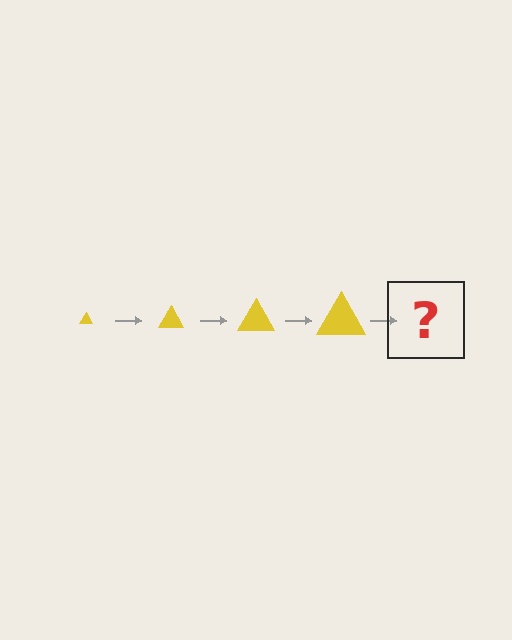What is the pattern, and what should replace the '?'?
The pattern is that the triangle gets progressively larger each step. The '?' should be a yellow triangle, larger than the previous one.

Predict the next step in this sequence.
The next step is a yellow triangle, larger than the previous one.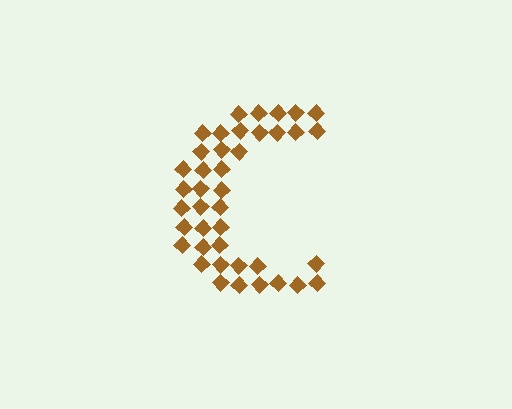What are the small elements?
The small elements are diamonds.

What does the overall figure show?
The overall figure shows the letter C.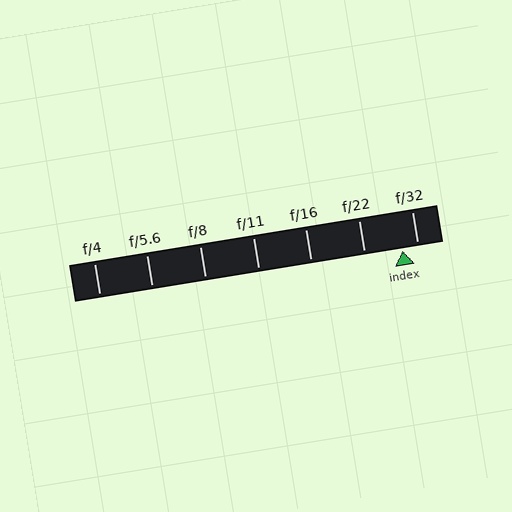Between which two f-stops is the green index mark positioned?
The index mark is between f/22 and f/32.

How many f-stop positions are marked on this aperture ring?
There are 7 f-stop positions marked.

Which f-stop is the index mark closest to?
The index mark is closest to f/32.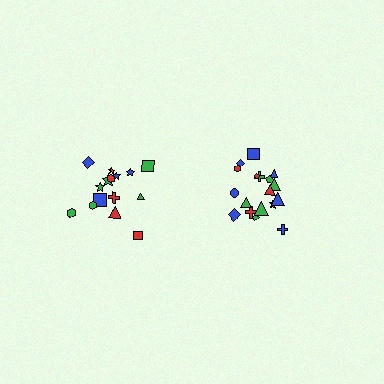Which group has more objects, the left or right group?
The right group.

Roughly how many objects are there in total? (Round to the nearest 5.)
Roughly 35 objects in total.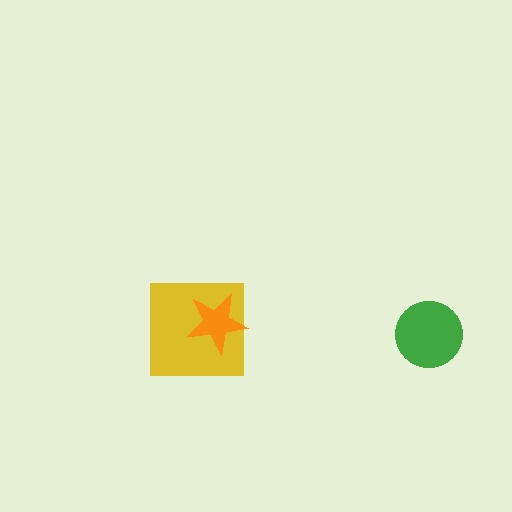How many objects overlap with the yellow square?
1 object overlaps with the yellow square.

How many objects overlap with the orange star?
1 object overlaps with the orange star.